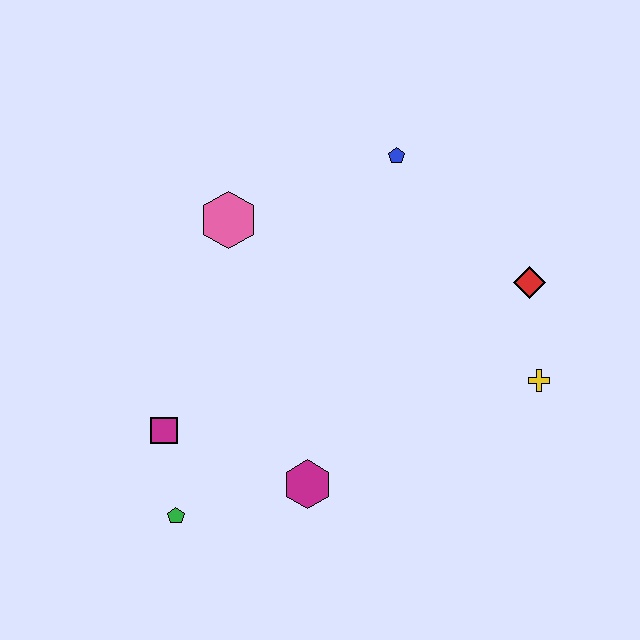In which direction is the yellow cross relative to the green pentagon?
The yellow cross is to the right of the green pentagon.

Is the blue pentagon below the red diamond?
No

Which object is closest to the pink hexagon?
The blue pentagon is closest to the pink hexagon.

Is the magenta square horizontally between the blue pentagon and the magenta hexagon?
No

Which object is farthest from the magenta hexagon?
The blue pentagon is farthest from the magenta hexagon.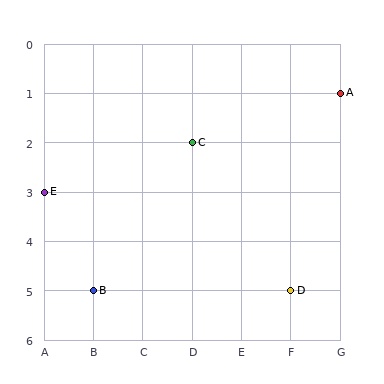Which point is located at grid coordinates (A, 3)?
Point E is at (A, 3).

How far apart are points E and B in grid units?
Points E and B are 1 column and 2 rows apart (about 2.2 grid units diagonally).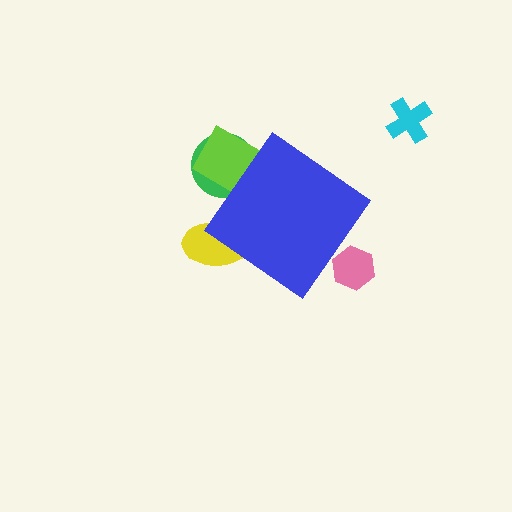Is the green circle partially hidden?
Yes, the green circle is partially hidden behind the blue diamond.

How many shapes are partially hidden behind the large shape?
4 shapes are partially hidden.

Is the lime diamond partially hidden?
Yes, the lime diamond is partially hidden behind the blue diamond.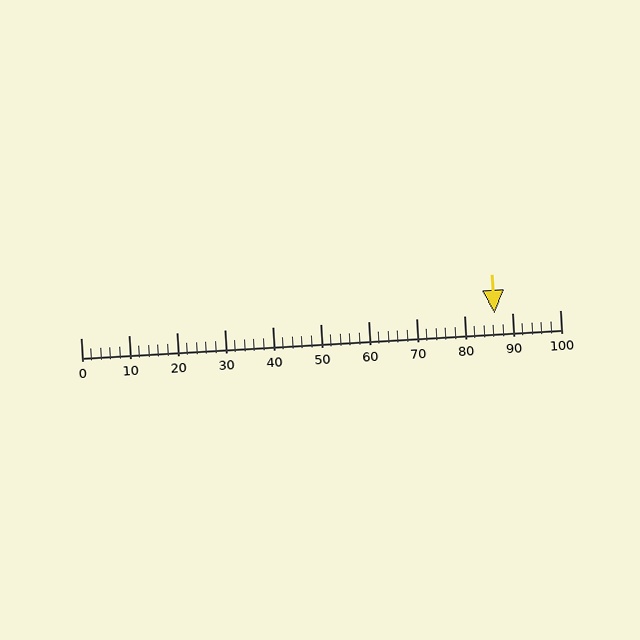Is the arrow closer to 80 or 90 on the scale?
The arrow is closer to 90.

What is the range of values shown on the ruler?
The ruler shows values from 0 to 100.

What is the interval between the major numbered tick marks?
The major tick marks are spaced 10 units apart.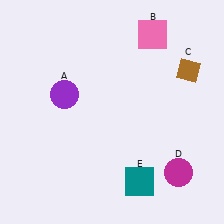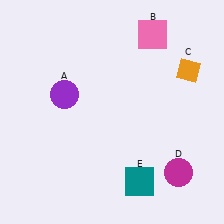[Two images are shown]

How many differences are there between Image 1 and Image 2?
There is 1 difference between the two images.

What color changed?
The diamond (C) changed from brown in Image 1 to orange in Image 2.